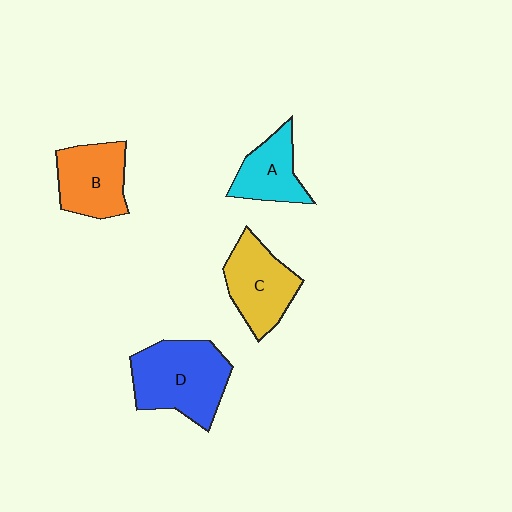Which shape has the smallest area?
Shape A (cyan).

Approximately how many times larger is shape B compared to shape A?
Approximately 1.2 times.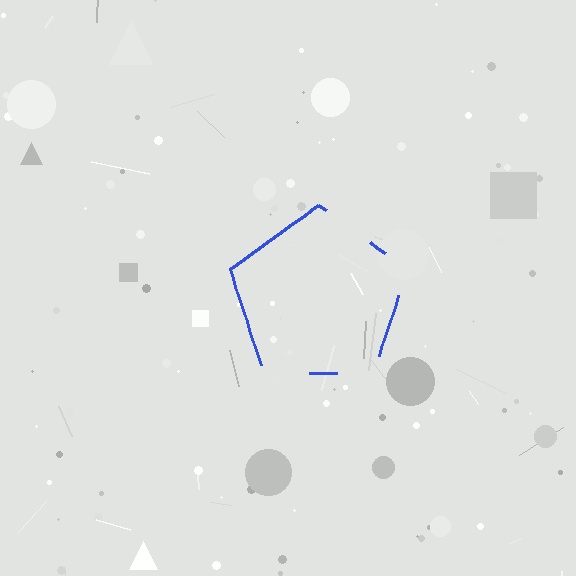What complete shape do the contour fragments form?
The contour fragments form a pentagon.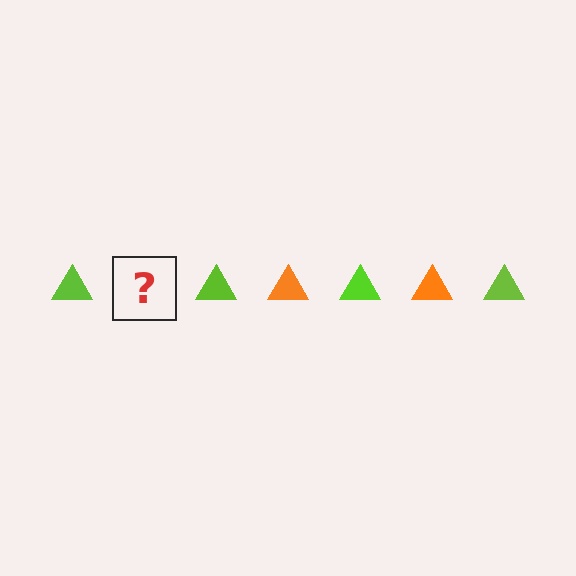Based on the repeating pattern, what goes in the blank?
The blank should be an orange triangle.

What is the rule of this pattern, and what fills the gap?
The rule is that the pattern cycles through lime, orange triangles. The gap should be filled with an orange triangle.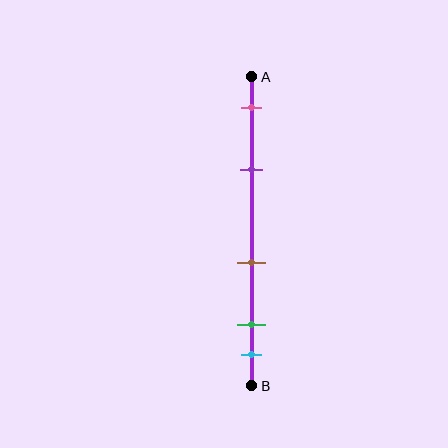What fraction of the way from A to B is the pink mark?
The pink mark is approximately 10% (0.1) of the way from A to B.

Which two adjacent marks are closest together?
The green and cyan marks are the closest adjacent pair.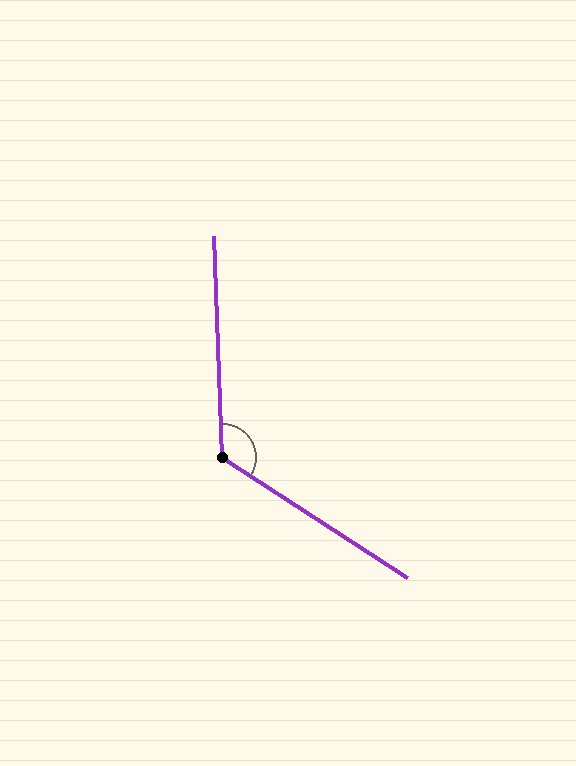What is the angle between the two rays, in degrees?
Approximately 125 degrees.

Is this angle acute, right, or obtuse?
It is obtuse.